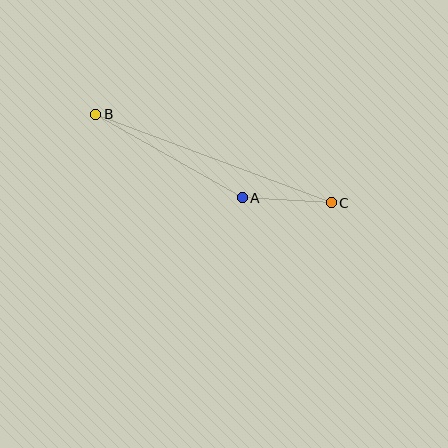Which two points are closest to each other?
Points A and C are closest to each other.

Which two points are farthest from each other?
Points B and C are farthest from each other.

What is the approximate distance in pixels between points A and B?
The distance between A and B is approximately 169 pixels.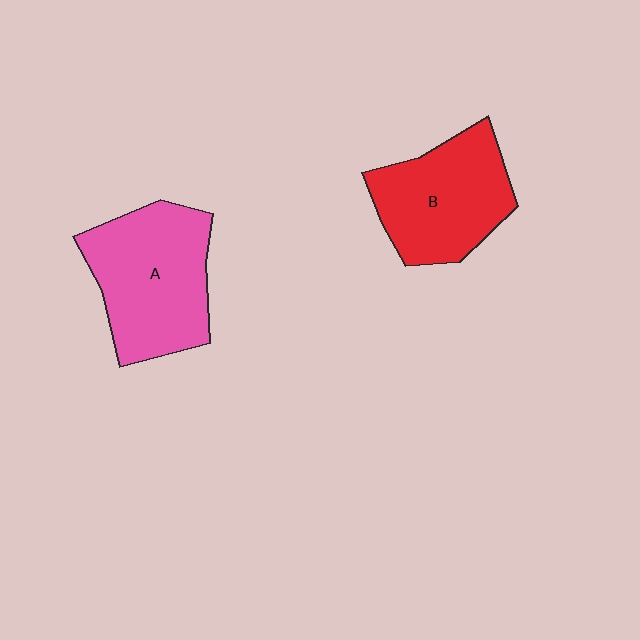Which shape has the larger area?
Shape A (pink).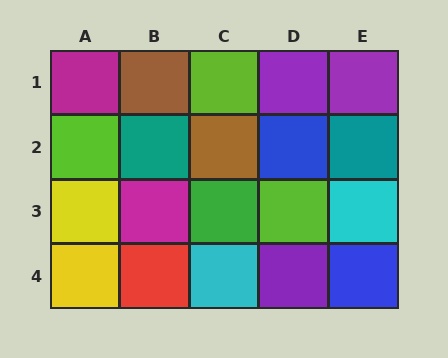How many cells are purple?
3 cells are purple.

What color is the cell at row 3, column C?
Green.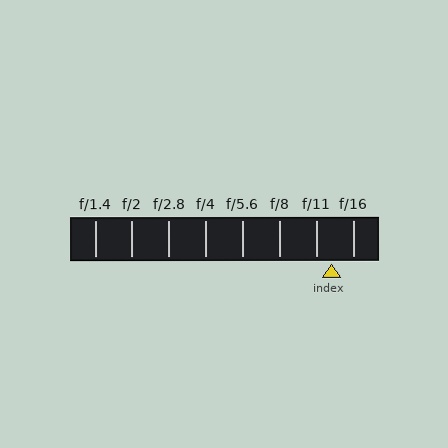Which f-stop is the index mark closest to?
The index mark is closest to f/11.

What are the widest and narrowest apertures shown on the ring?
The widest aperture shown is f/1.4 and the narrowest is f/16.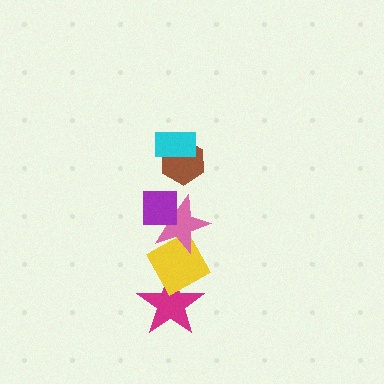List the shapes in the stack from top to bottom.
From top to bottom: the cyan rectangle, the brown hexagon, the purple square, the pink star, the yellow diamond, the magenta star.